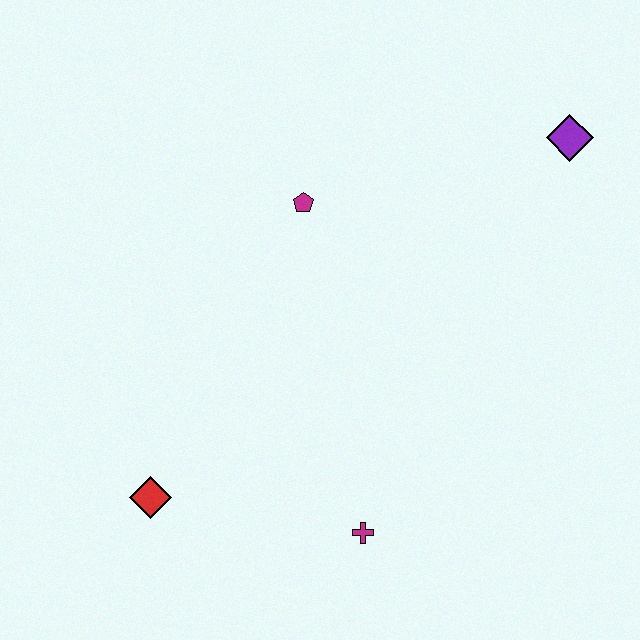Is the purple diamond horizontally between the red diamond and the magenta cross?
No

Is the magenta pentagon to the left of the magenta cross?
Yes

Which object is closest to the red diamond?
The magenta cross is closest to the red diamond.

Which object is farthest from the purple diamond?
The red diamond is farthest from the purple diamond.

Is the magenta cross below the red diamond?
Yes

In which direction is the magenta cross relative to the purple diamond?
The magenta cross is below the purple diamond.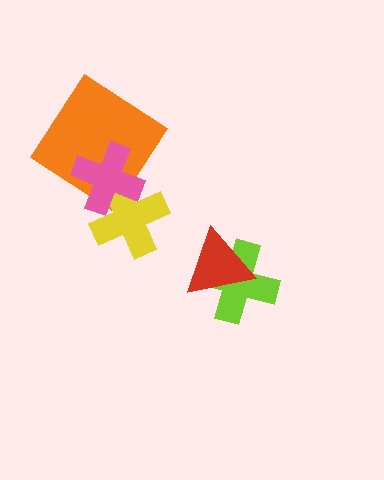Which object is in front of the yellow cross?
The pink cross is in front of the yellow cross.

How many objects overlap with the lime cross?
1 object overlaps with the lime cross.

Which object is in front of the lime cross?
The red triangle is in front of the lime cross.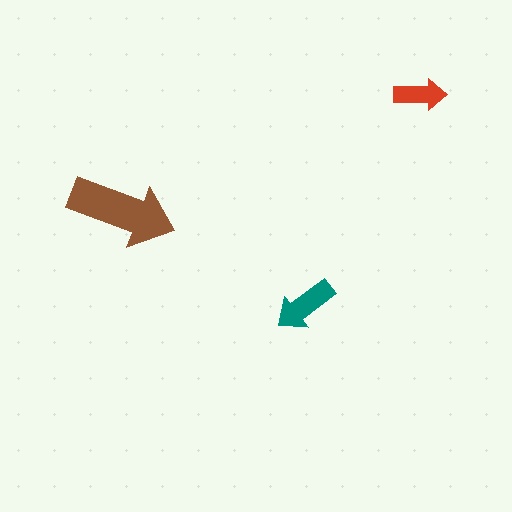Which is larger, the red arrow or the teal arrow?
The teal one.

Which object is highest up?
The red arrow is topmost.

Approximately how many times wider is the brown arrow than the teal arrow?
About 1.5 times wider.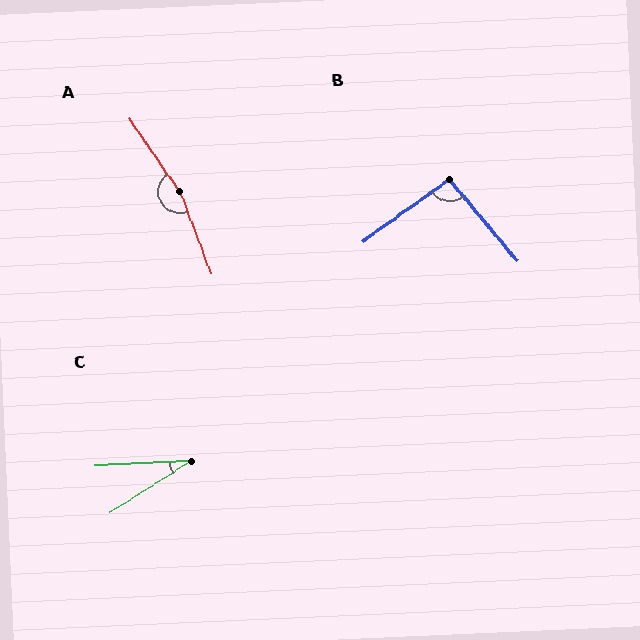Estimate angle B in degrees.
Approximately 94 degrees.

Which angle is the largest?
A, at approximately 166 degrees.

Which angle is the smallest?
C, at approximately 30 degrees.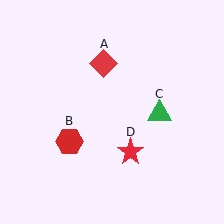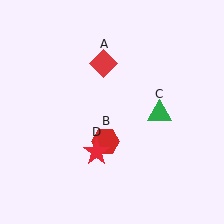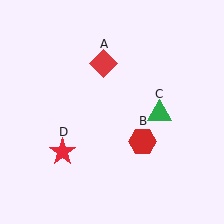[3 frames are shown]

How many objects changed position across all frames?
2 objects changed position: red hexagon (object B), red star (object D).